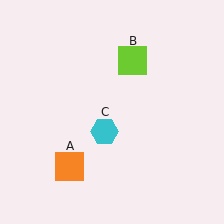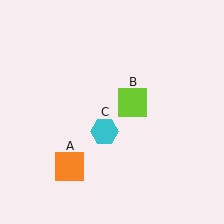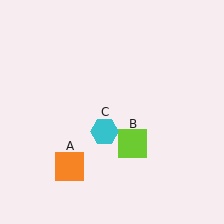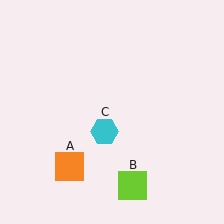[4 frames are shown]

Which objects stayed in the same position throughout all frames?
Orange square (object A) and cyan hexagon (object C) remained stationary.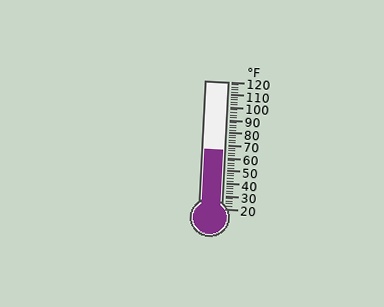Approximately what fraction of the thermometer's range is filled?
The thermometer is filled to approximately 45% of its range.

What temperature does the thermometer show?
The thermometer shows approximately 66°F.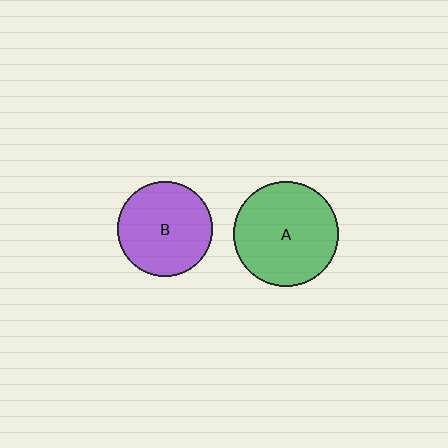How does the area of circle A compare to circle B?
Approximately 1.2 times.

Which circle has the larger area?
Circle A (green).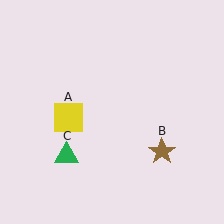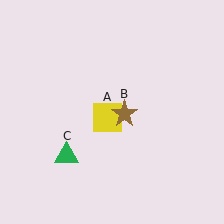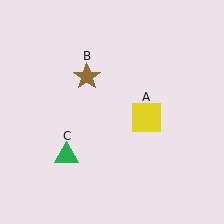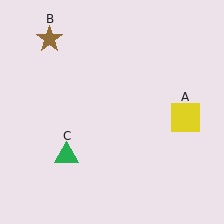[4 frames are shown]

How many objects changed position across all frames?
2 objects changed position: yellow square (object A), brown star (object B).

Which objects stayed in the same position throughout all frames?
Green triangle (object C) remained stationary.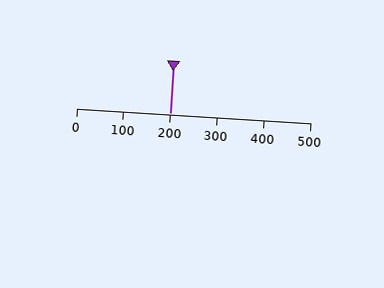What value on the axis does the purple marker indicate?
The marker indicates approximately 200.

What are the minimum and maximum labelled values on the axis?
The axis runs from 0 to 500.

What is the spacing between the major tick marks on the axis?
The major ticks are spaced 100 apart.